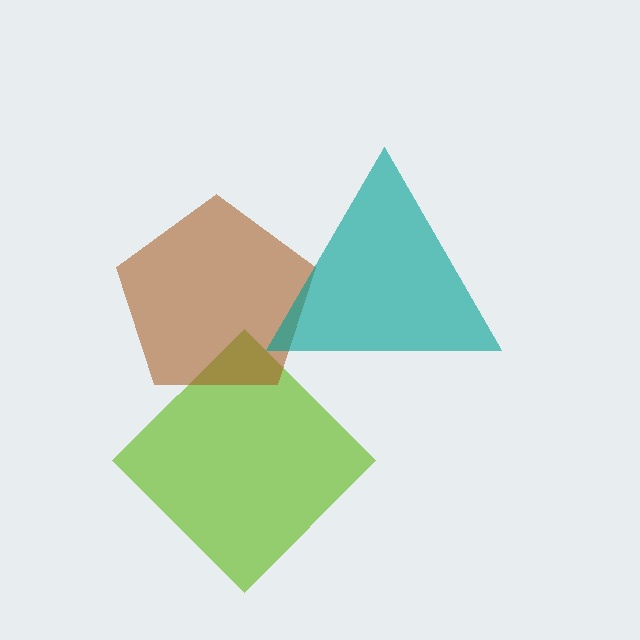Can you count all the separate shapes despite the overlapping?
Yes, there are 3 separate shapes.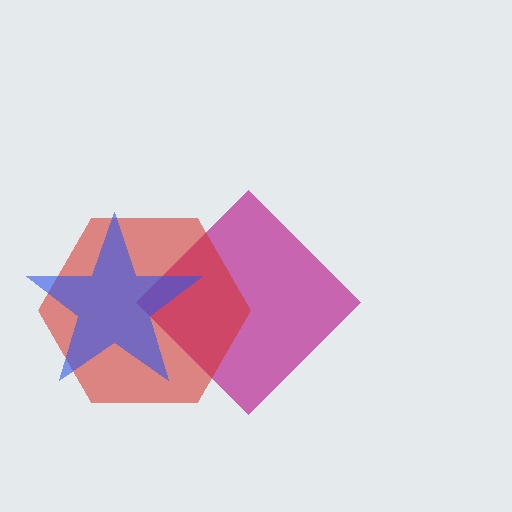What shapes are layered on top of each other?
The layered shapes are: a magenta diamond, a red hexagon, a blue star.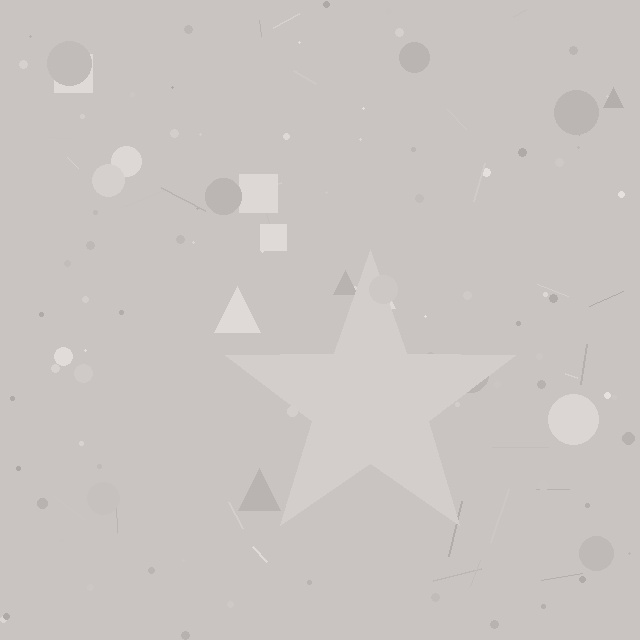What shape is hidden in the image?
A star is hidden in the image.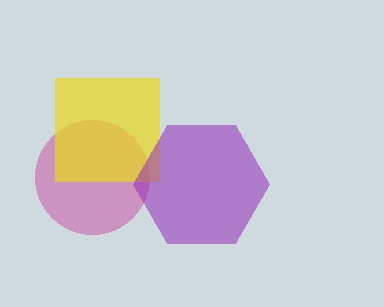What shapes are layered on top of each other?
The layered shapes are: a magenta circle, a yellow square, a purple hexagon.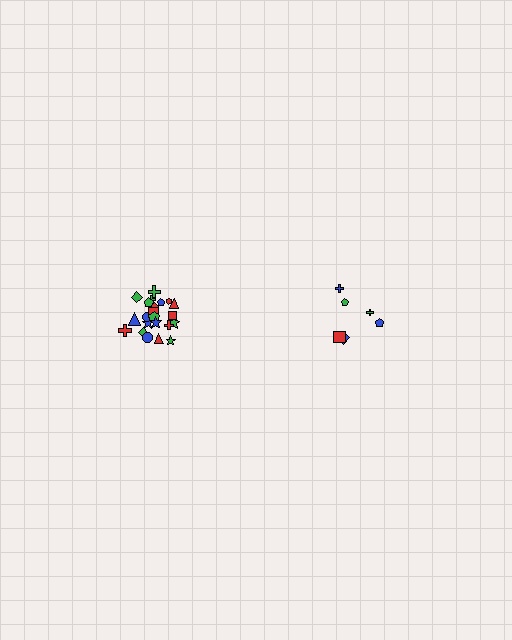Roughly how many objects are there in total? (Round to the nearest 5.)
Roughly 30 objects in total.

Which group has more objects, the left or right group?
The left group.